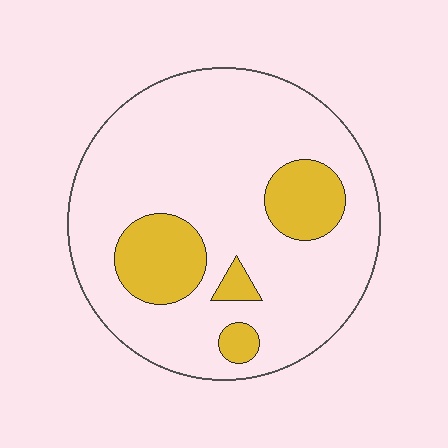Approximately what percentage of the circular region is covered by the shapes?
Approximately 20%.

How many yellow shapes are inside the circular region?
4.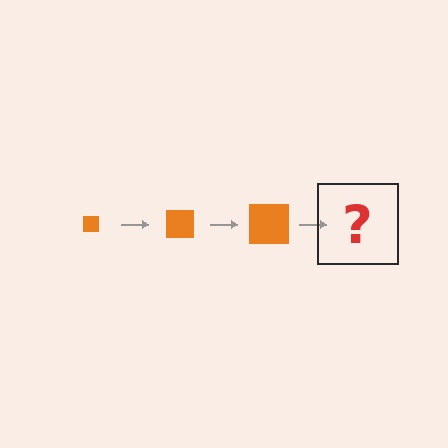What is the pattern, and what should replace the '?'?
The pattern is that the square gets progressively larger each step. The '?' should be an orange square, larger than the previous one.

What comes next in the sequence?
The next element should be an orange square, larger than the previous one.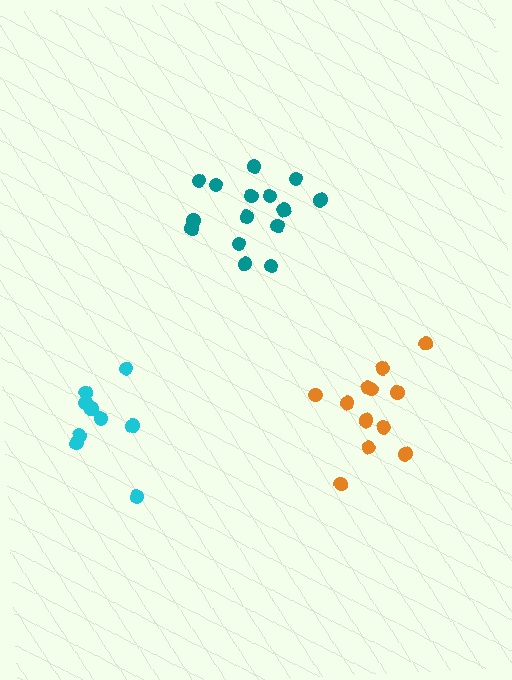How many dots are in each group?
Group 1: 13 dots, Group 2: 15 dots, Group 3: 9 dots (37 total).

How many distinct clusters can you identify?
There are 3 distinct clusters.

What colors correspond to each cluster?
The clusters are colored: orange, teal, cyan.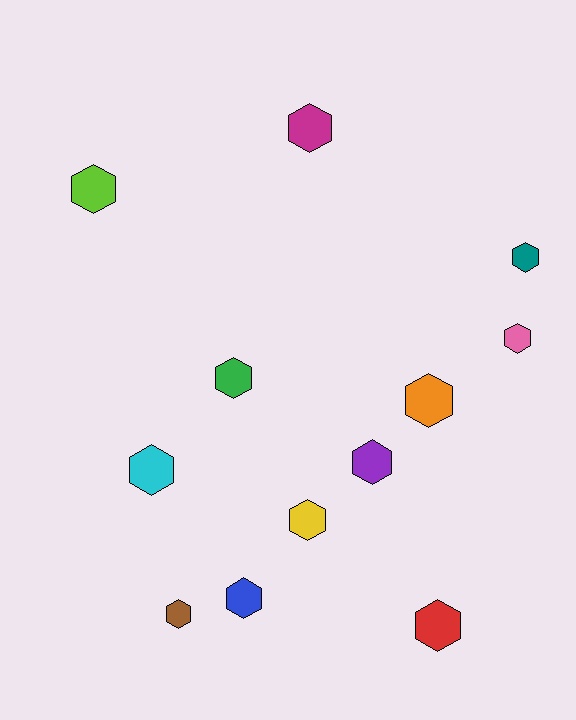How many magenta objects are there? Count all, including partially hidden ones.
There is 1 magenta object.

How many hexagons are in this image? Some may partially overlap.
There are 12 hexagons.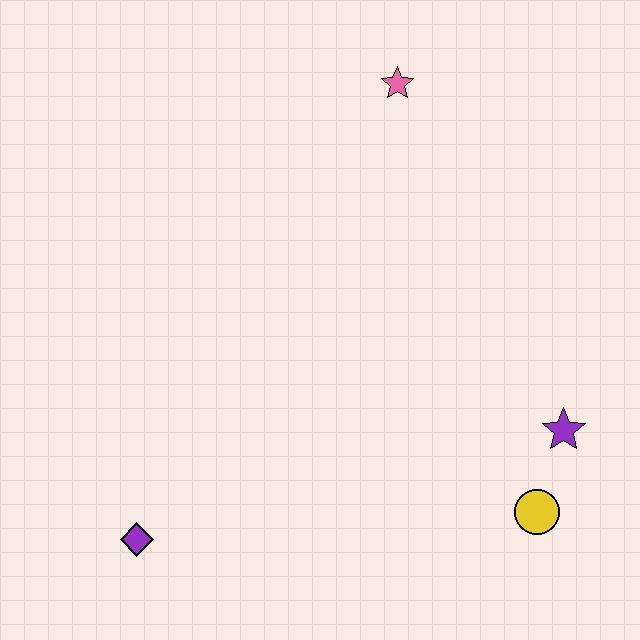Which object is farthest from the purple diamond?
The pink star is farthest from the purple diamond.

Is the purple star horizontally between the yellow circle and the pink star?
No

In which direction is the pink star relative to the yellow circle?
The pink star is above the yellow circle.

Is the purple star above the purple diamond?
Yes